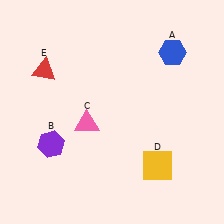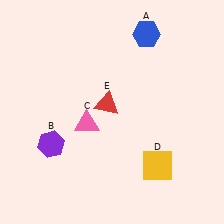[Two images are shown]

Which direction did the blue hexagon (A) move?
The blue hexagon (A) moved left.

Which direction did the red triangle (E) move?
The red triangle (E) moved right.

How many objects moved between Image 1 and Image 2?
2 objects moved between the two images.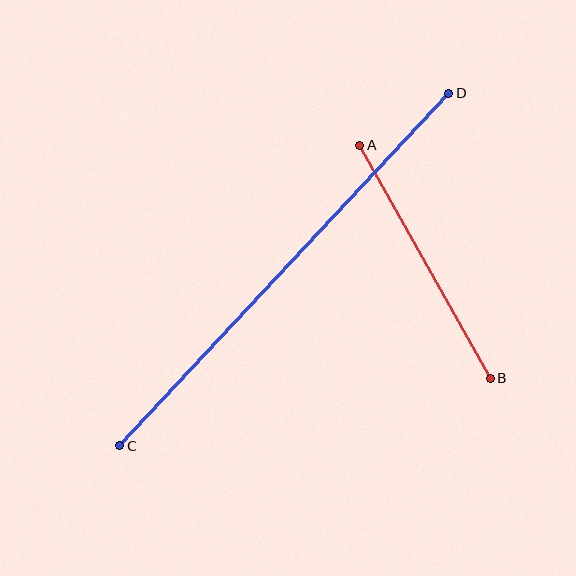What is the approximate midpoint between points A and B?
The midpoint is at approximately (425, 262) pixels.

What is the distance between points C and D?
The distance is approximately 482 pixels.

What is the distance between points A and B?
The distance is approximately 267 pixels.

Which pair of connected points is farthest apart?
Points C and D are farthest apart.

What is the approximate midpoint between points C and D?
The midpoint is at approximately (284, 269) pixels.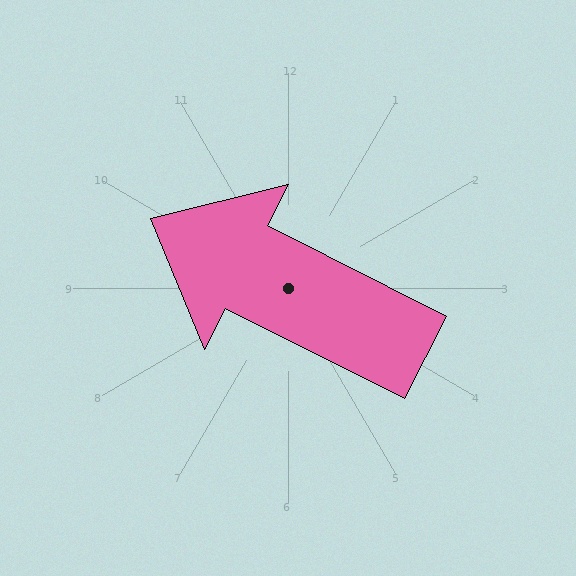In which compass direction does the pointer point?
Northwest.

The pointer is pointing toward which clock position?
Roughly 10 o'clock.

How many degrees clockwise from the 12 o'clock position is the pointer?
Approximately 297 degrees.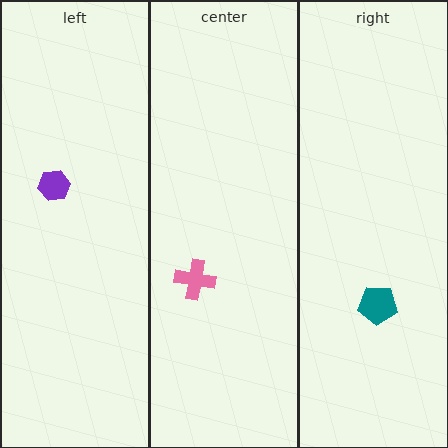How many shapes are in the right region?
1.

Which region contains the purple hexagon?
The left region.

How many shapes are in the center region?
1.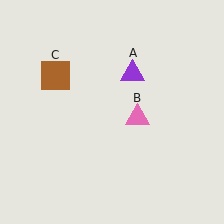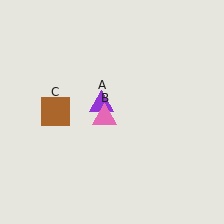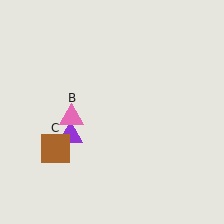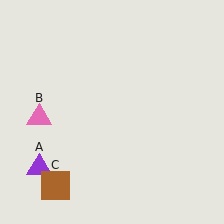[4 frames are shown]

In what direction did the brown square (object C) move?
The brown square (object C) moved down.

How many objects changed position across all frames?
3 objects changed position: purple triangle (object A), pink triangle (object B), brown square (object C).